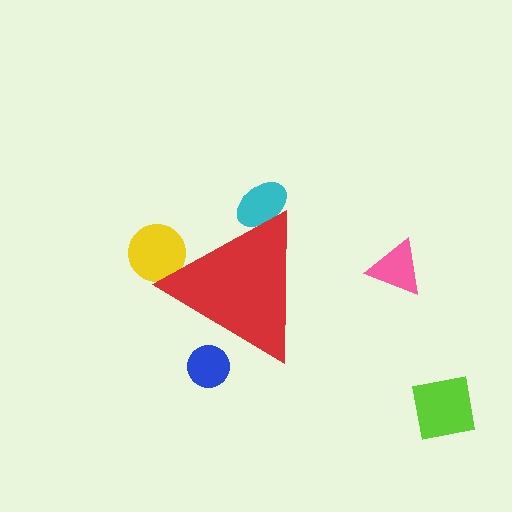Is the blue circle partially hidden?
Yes, the blue circle is partially hidden behind the red triangle.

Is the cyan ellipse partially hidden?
Yes, the cyan ellipse is partially hidden behind the red triangle.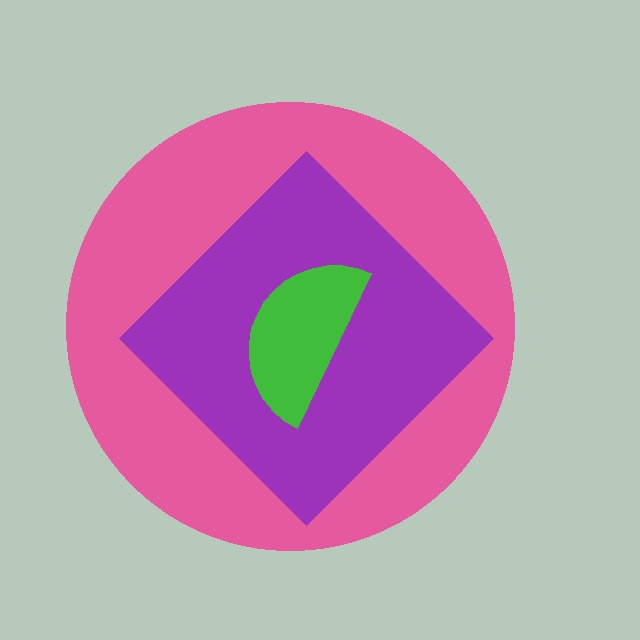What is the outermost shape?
The pink circle.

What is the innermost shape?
The green semicircle.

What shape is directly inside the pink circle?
The purple diamond.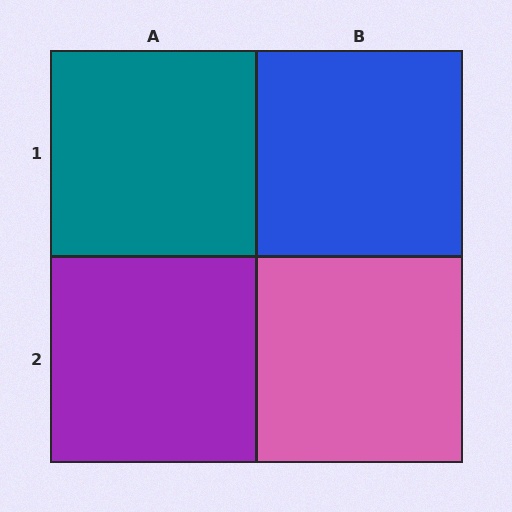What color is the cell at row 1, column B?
Blue.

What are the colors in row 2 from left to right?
Purple, pink.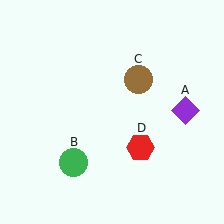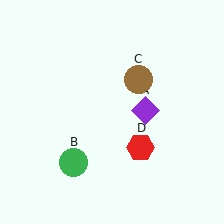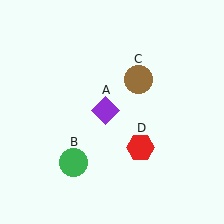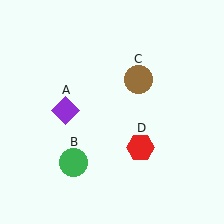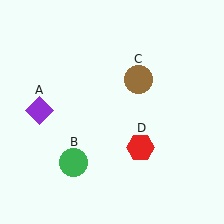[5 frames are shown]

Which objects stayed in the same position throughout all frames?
Green circle (object B) and brown circle (object C) and red hexagon (object D) remained stationary.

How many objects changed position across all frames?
1 object changed position: purple diamond (object A).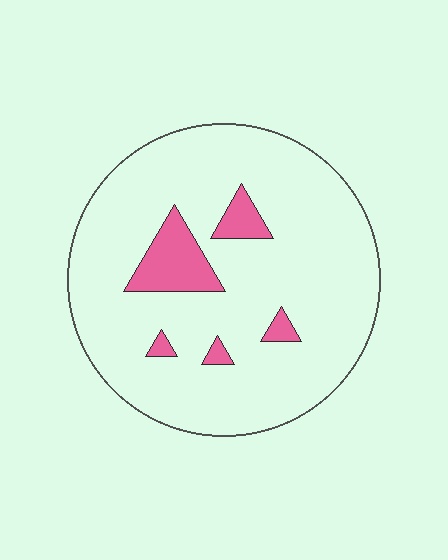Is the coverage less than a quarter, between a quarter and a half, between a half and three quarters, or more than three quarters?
Less than a quarter.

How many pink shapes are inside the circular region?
5.